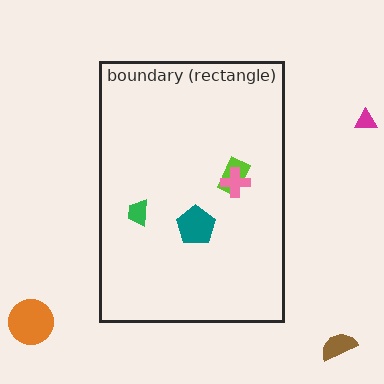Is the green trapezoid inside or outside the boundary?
Inside.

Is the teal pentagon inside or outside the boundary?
Inside.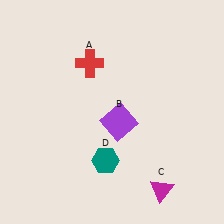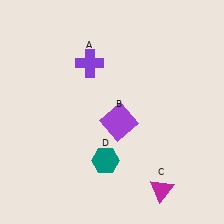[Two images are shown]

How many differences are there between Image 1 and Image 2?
There is 1 difference between the two images.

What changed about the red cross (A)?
In Image 1, A is red. In Image 2, it changed to purple.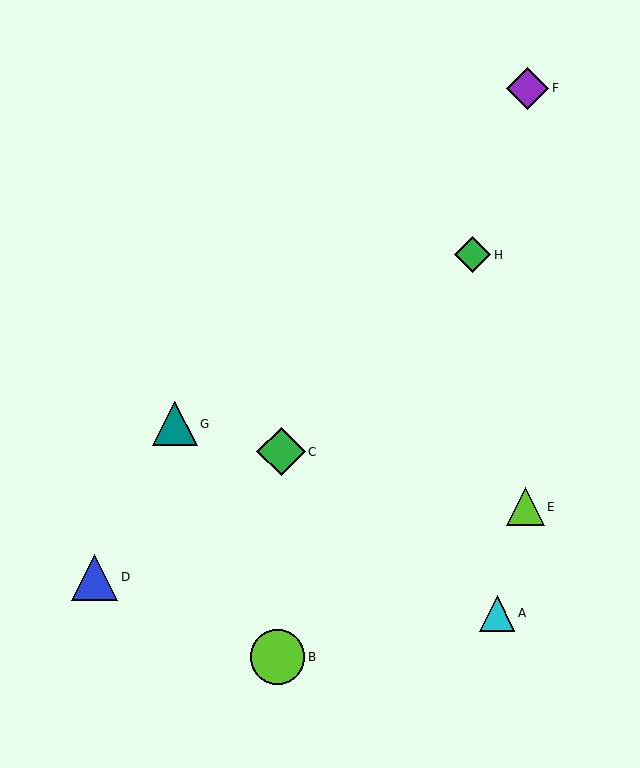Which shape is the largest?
The lime circle (labeled B) is the largest.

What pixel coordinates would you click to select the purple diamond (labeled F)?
Click at (528, 88) to select the purple diamond F.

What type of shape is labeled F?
Shape F is a purple diamond.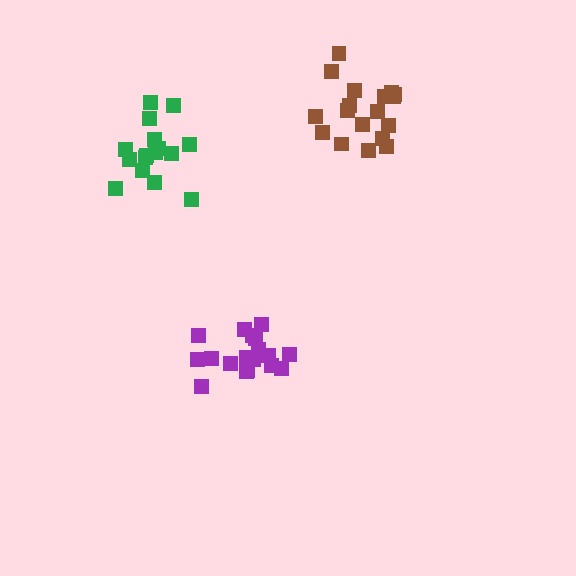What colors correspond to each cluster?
The clusters are colored: purple, green, brown.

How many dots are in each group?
Group 1: 18 dots, Group 2: 16 dots, Group 3: 18 dots (52 total).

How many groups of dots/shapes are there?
There are 3 groups.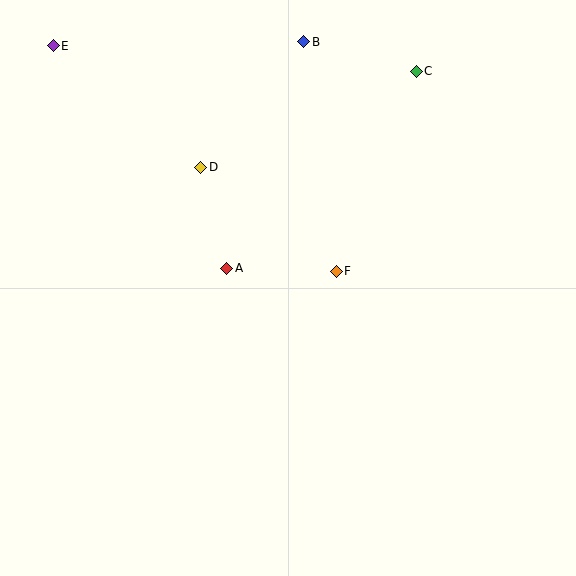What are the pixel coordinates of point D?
Point D is at (201, 167).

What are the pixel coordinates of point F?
Point F is at (336, 271).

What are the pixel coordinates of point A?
Point A is at (227, 268).